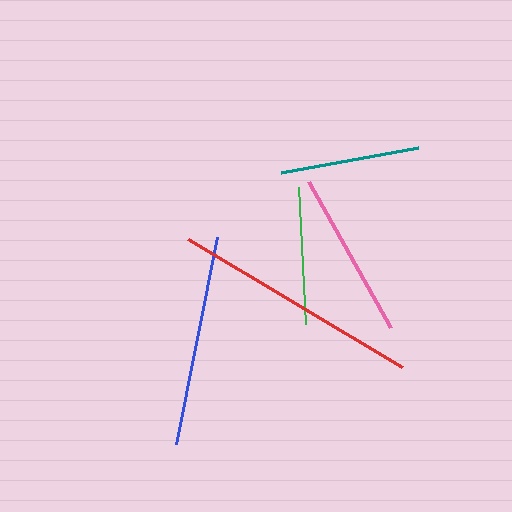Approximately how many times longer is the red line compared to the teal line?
The red line is approximately 1.8 times the length of the teal line.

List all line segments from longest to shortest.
From longest to shortest: red, blue, pink, teal, green.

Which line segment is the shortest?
The green line is the shortest at approximately 137 pixels.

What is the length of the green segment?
The green segment is approximately 137 pixels long.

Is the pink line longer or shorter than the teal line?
The pink line is longer than the teal line.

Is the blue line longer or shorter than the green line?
The blue line is longer than the green line.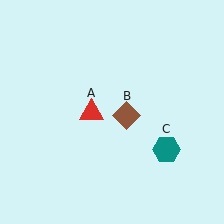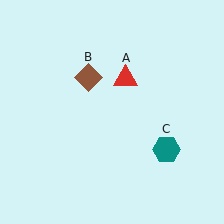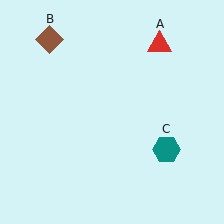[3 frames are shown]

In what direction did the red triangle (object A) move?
The red triangle (object A) moved up and to the right.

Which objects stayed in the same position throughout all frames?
Teal hexagon (object C) remained stationary.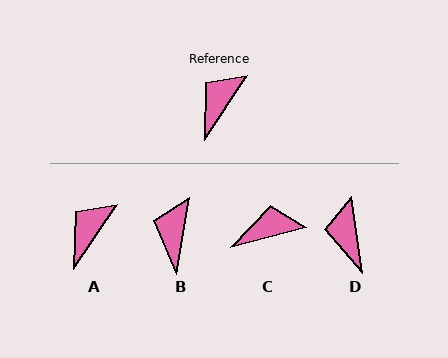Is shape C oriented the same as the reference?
No, it is off by about 42 degrees.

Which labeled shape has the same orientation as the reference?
A.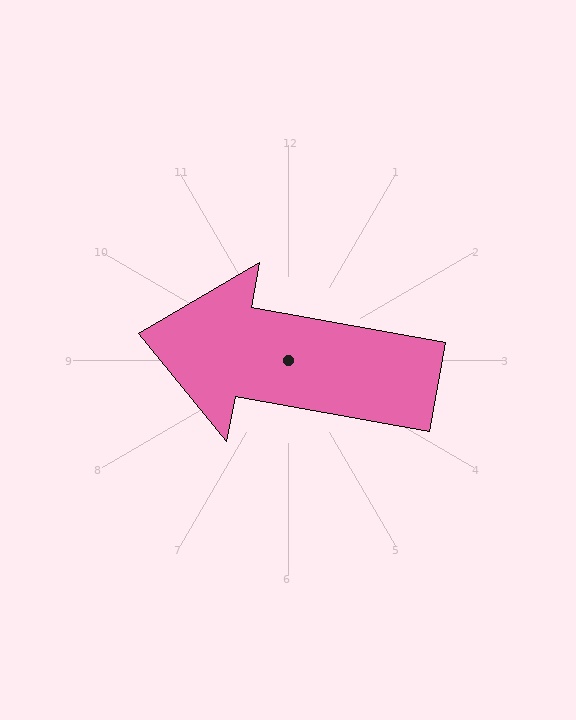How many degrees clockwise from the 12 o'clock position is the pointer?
Approximately 280 degrees.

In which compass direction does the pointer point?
West.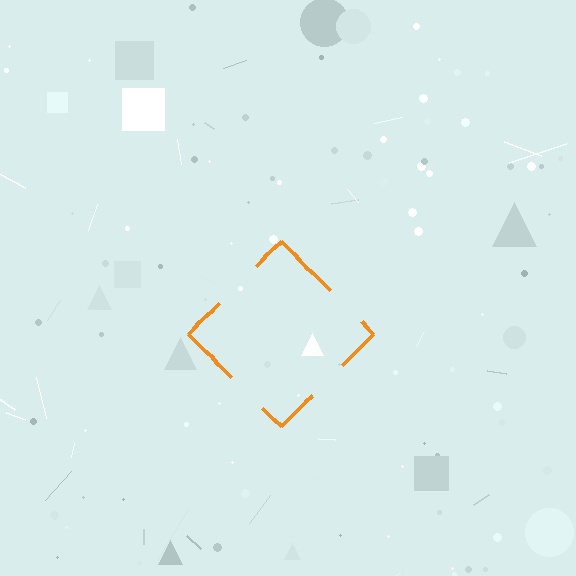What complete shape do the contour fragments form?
The contour fragments form a diamond.